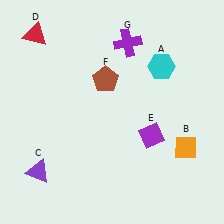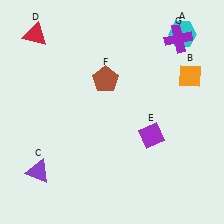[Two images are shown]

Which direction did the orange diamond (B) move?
The orange diamond (B) moved up.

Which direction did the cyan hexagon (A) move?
The cyan hexagon (A) moved up.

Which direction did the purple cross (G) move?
The purple cross (G) moved right.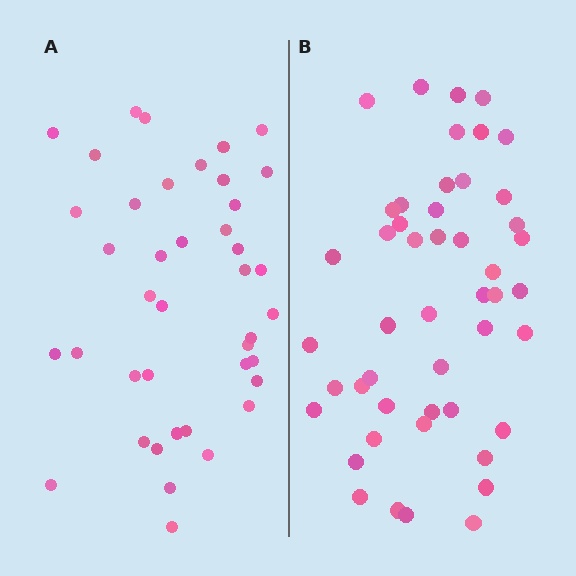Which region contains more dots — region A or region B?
Region B (the right region) has more dots.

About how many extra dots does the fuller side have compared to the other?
Region B has roughly 8 or so more dots than region A.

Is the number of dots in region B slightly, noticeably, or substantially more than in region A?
Region B has only slightly more — the two regions are fairly close. The ratio is roughly 1.2 to 1.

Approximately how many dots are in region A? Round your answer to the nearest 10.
About 40 dots. (The exact count is 41, which rounds to 40.)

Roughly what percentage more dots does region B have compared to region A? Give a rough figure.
About 15% more.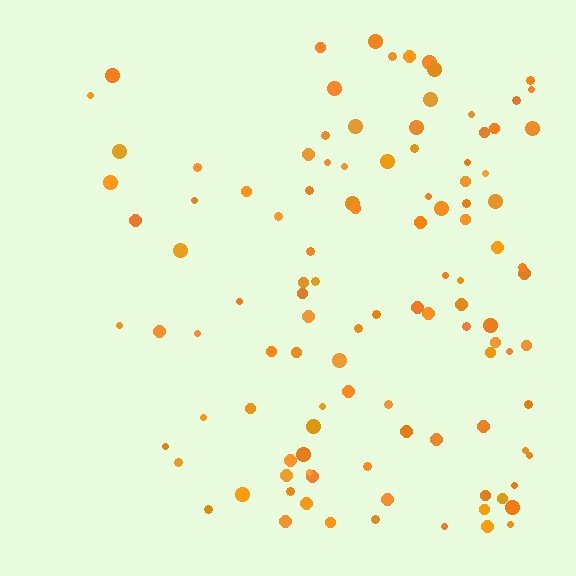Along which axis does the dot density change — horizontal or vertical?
Horizontal.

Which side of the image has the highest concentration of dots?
The right.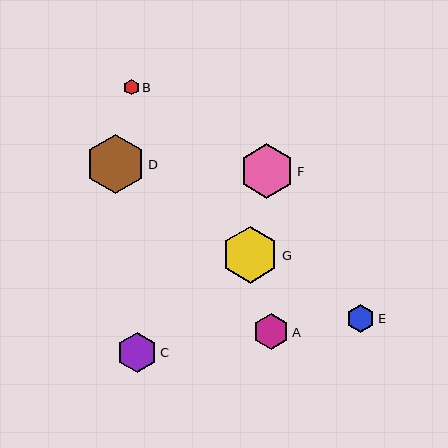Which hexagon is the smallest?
Hexagon B is the smallest with a size of approximately 15 pixels.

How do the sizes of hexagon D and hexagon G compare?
Hexagon D and hexagon G are approximately the same size.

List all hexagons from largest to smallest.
From largest to smallest: D, G, F, C, A, E, B.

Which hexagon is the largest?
Hexagon D is the largest with a size of approximately 60 pixels.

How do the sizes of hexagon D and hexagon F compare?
Hexagon D and hexagon F are approximately the same size.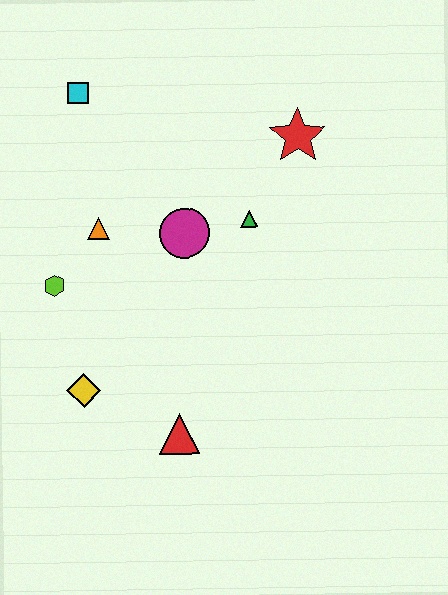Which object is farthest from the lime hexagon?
The red star is farthest from the lime hexagon.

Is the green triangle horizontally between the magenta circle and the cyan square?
No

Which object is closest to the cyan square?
The orange triangle is closest to the cyan square.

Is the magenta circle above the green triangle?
No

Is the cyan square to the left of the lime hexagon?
No